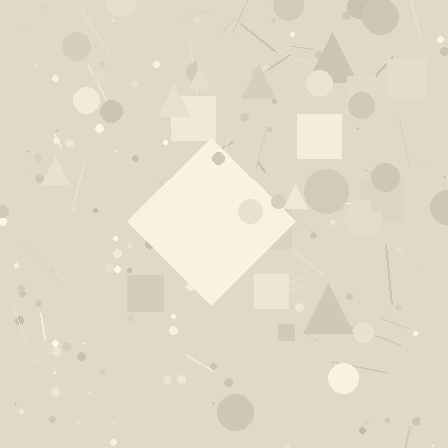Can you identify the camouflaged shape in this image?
The camouflaged shape is a diamond.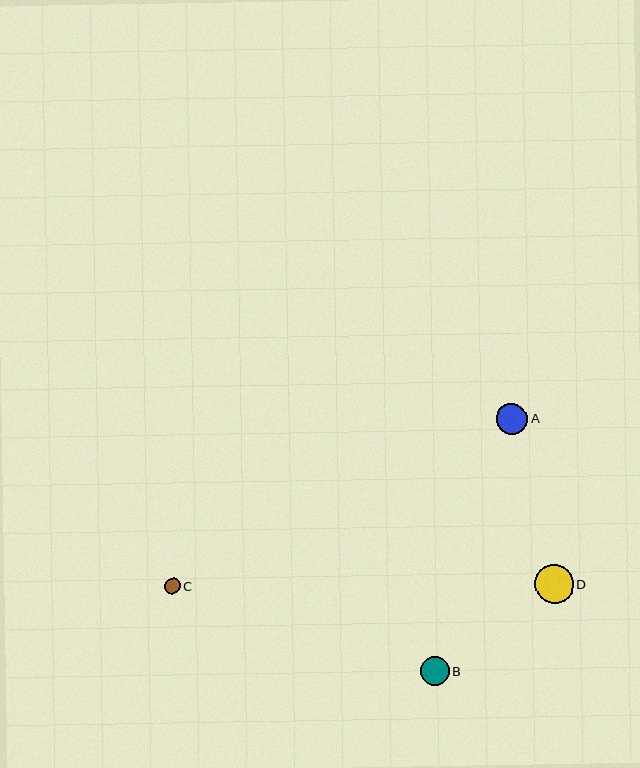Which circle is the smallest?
Circle C is the smallest with a size of approximately 16 pixels.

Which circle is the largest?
Circle D is the largest with a size of approximately 39 pixels.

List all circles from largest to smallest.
From largest to smallest: D, A, B, C.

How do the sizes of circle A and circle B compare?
Circle A and circle B are approximately the same size.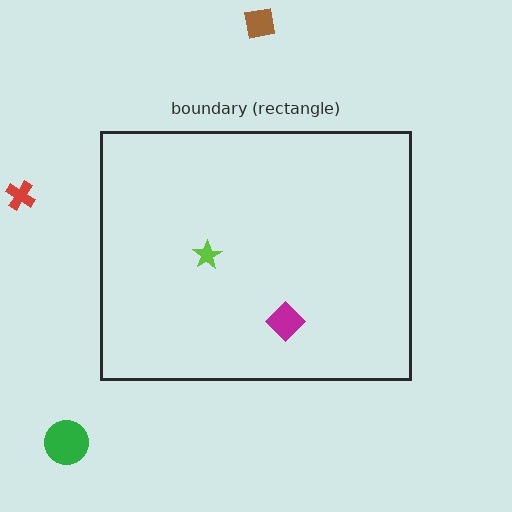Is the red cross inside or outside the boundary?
Outside.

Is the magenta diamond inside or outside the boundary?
Inside.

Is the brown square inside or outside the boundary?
Outside.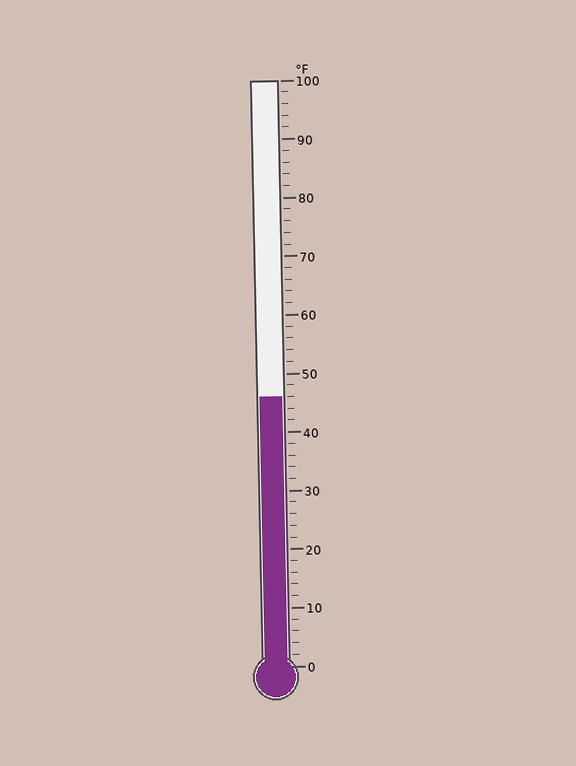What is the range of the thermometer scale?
The thermometer scale ranges from 0°F to 100°F.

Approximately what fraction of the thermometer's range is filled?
The thermometer is filled to approximately 45% of its range.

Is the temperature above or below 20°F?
The temperature is above 20°F.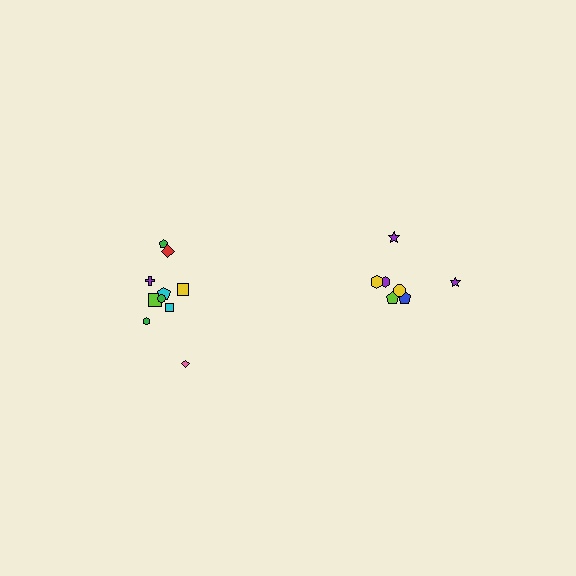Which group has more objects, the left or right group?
The left group.